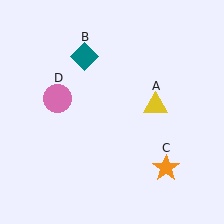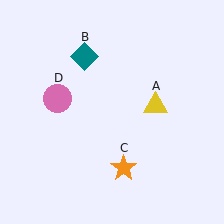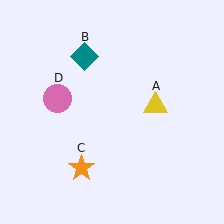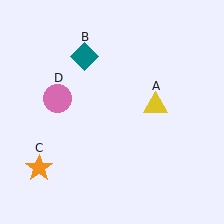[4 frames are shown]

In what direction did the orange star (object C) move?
The orange star (object C) moved left.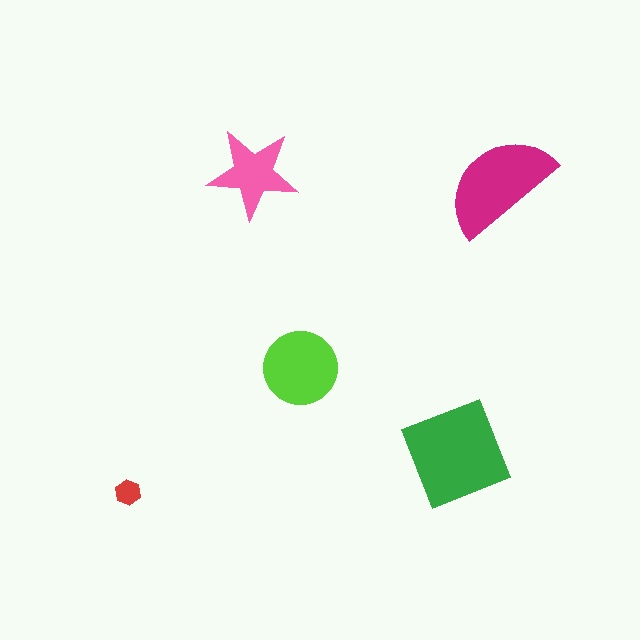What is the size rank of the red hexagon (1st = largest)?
5th.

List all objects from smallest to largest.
The red hexagon, the pink star, the lime circle, the magenta semicircle, the green square.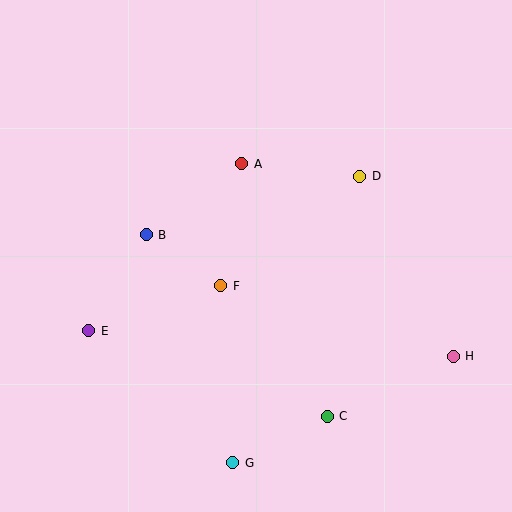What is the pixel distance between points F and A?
The distance between F and A is 124 pixels.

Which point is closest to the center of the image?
Point F at (221, 286) is closest to the center.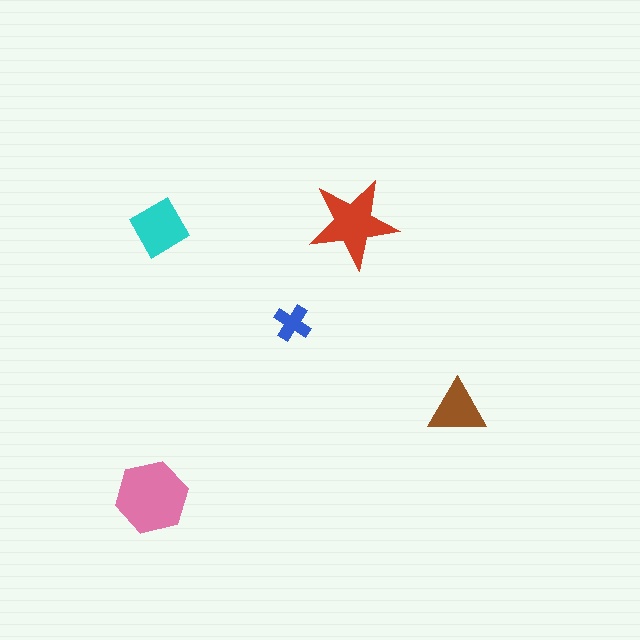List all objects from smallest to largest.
The blue cross, the brown triangle, the cyan diamond, the red star, the pink hexagon.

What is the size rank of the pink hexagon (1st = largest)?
1st.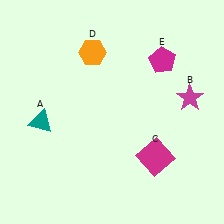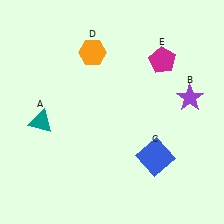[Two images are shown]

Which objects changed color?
B changed from magenta to purple. C changed from magenta to blue.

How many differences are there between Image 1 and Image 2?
There are 2 differences between the two images.